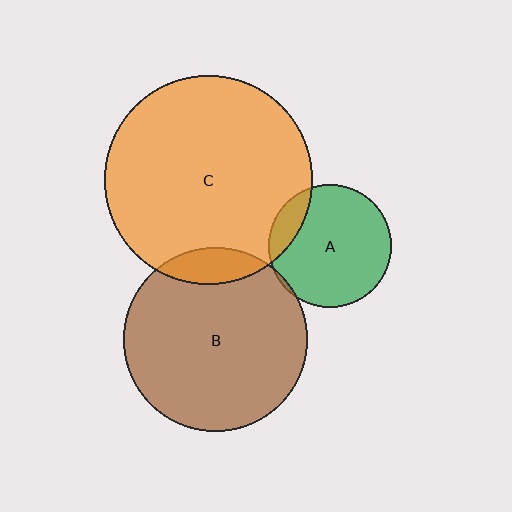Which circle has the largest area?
Circle C (orange).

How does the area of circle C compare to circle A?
Approximately 2.9 times.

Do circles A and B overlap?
Yes.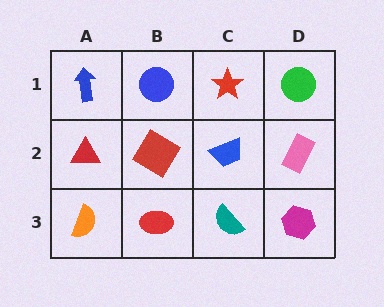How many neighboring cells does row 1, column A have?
2.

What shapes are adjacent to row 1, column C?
A blue trapezoid (row 2, column C), a blue circle (row 1, column B), a green circle (row 1, column D).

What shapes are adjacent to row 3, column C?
A blue trapezoid (row 2, column C), a red ellipse (row 3, column B), a magenta hexagon (row 3, column D).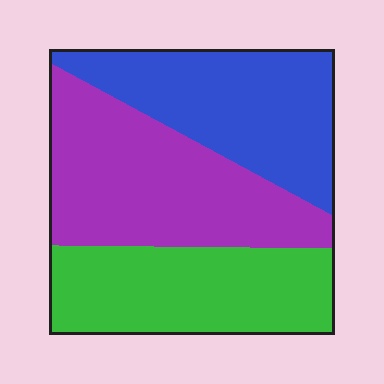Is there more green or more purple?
Purple.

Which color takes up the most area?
Purple, at roughly 40%.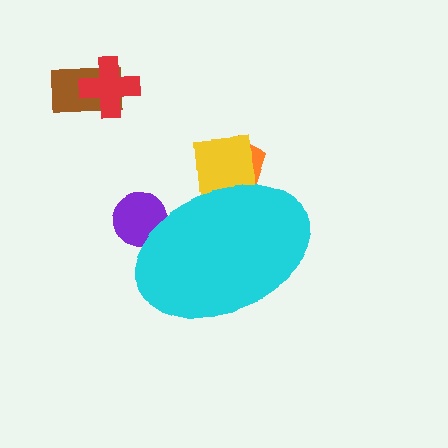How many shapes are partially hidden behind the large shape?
3 shapes are partially hidden.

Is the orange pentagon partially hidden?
Yes, the orange pentagon is partially hidden behind the cyan ellipse.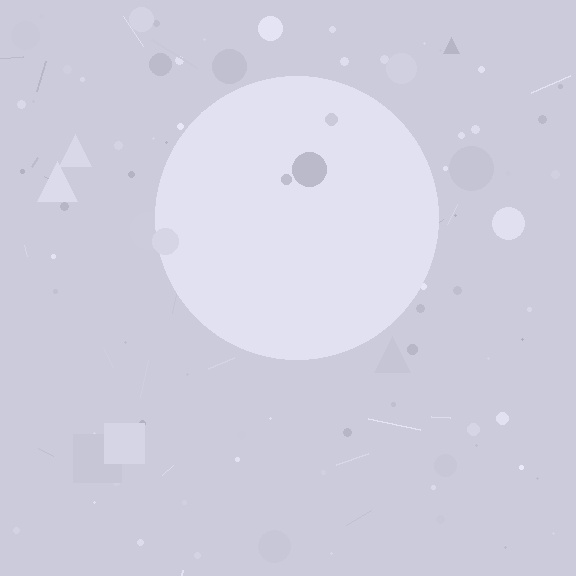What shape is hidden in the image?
A circle is hidden in the image.